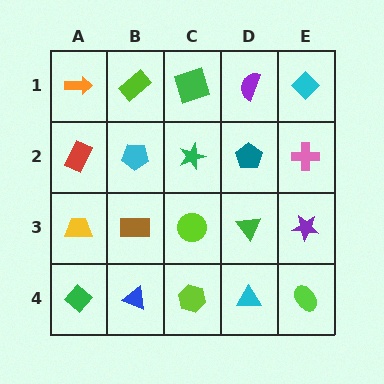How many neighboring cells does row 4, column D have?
3.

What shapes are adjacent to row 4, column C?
A lime circle (row 3, column C), a blue triangle (row 4, column B), a cyan triangle (row 4, column D).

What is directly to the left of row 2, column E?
A teal pentagon.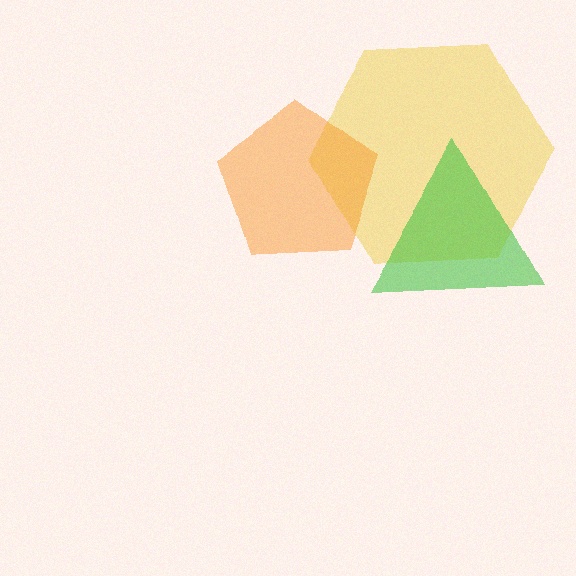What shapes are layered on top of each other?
The layered shapes are: a yellow hexagon, an orange pentagon, a green triangle.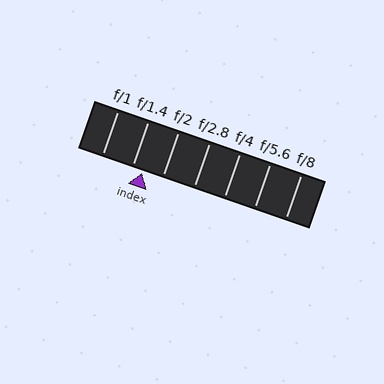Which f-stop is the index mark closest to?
The index mark is closest to f/1.4.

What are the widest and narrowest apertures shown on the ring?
The widest aperture shown is f/1 and the narrowest is f/8.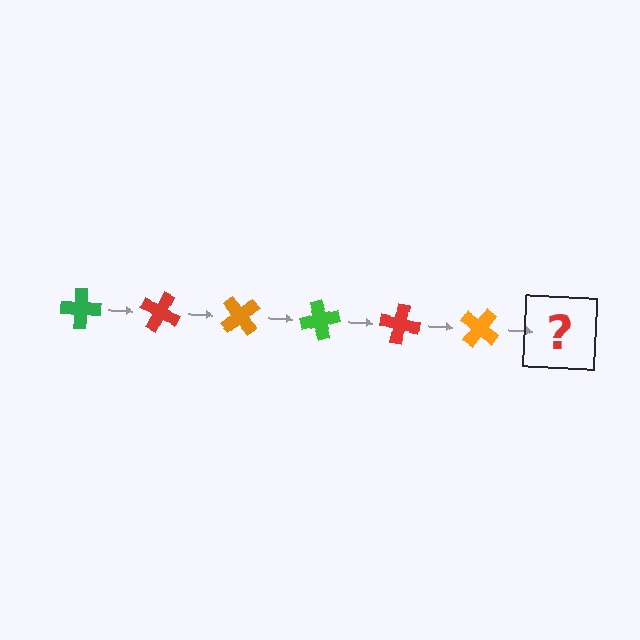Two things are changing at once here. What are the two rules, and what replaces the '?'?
The two rules are that it rotates 25 degrees each step and the color cycles through green, red, and orange. The '?' should be a green cross, rotated 150 degrees from the start.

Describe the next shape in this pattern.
It should be a green cross, rotated 150 degrees from the start.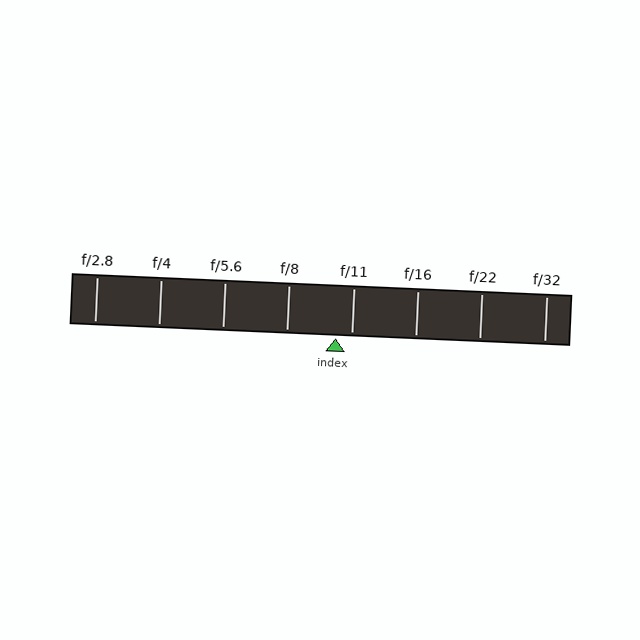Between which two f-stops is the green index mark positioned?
The index mark is between f/8 and f/11.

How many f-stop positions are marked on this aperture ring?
There are 8 f-stop positions marked.